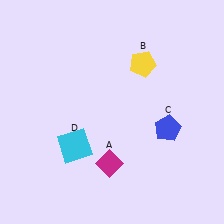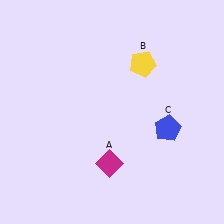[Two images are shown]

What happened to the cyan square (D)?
The cyan square (D) was removed in Image 2. It was in the bottom-left area of Image 1.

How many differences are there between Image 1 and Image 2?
There is 1 difference between the two images.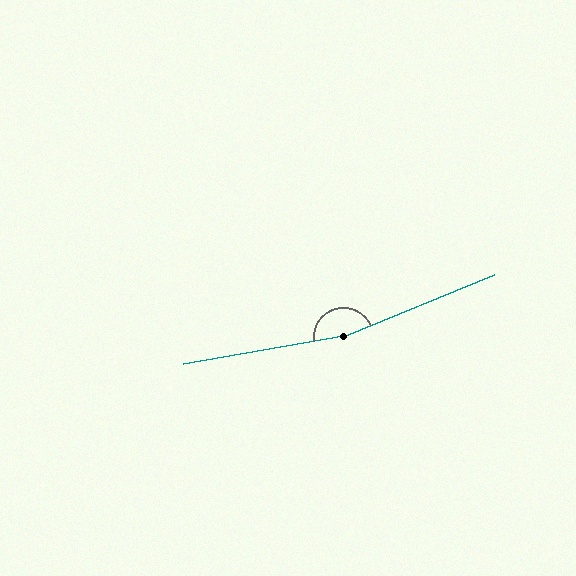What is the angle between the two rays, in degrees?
Approximately 168 degrees.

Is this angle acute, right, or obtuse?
It is obtuse.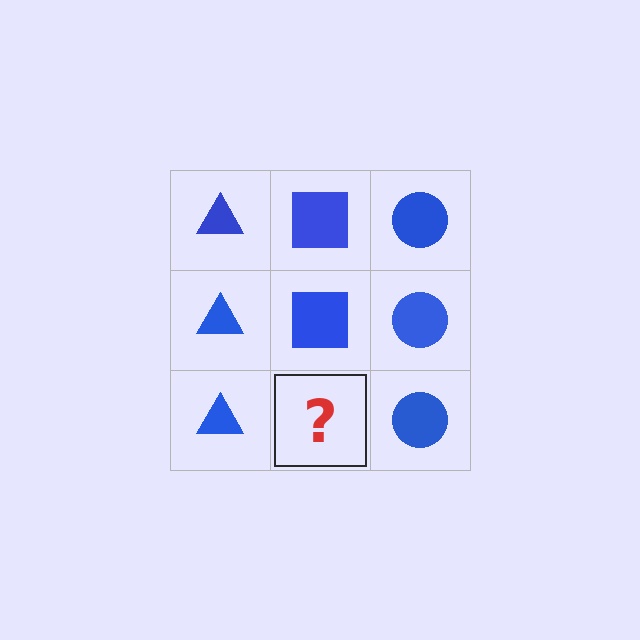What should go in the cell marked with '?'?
The missing cell should contain a blue square.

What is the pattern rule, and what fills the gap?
The rule is that each column has a consistent shape. The gap should be filled with a blue square.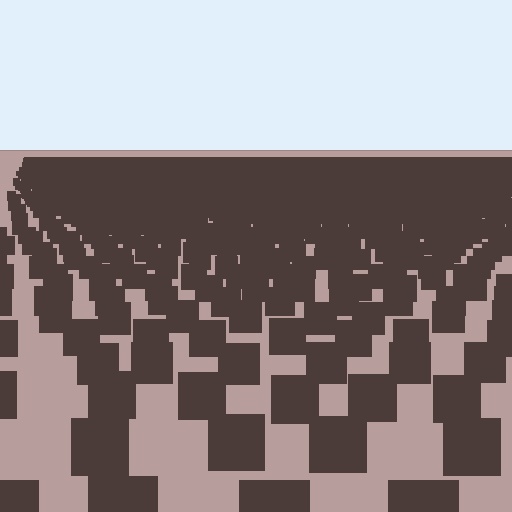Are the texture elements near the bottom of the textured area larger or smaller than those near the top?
Larger. Near the bottom, elements are closer to the viewer and appear at a bigger on-screen size.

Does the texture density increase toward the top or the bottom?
Density increases toward the top.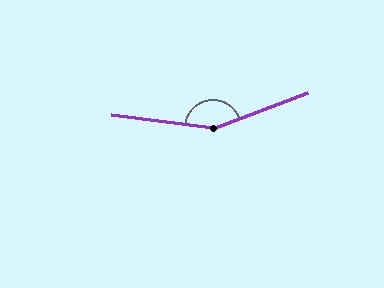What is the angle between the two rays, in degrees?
Approximately 152 degrees.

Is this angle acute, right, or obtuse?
It is obtuse.